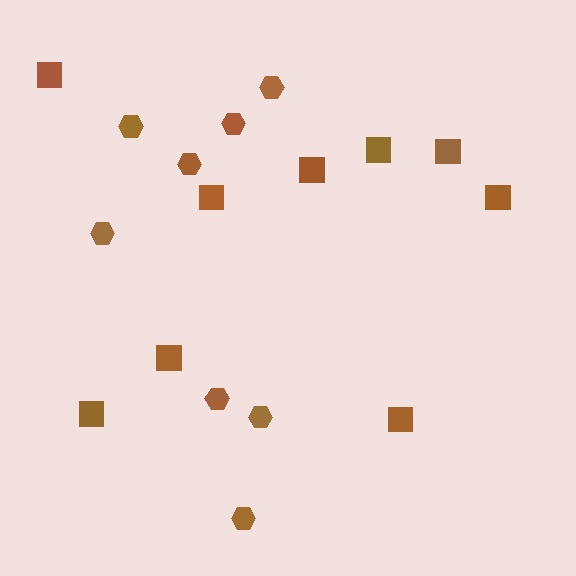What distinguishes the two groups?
There are 2 groups: one group of squares (9) and one group of hexagons (8).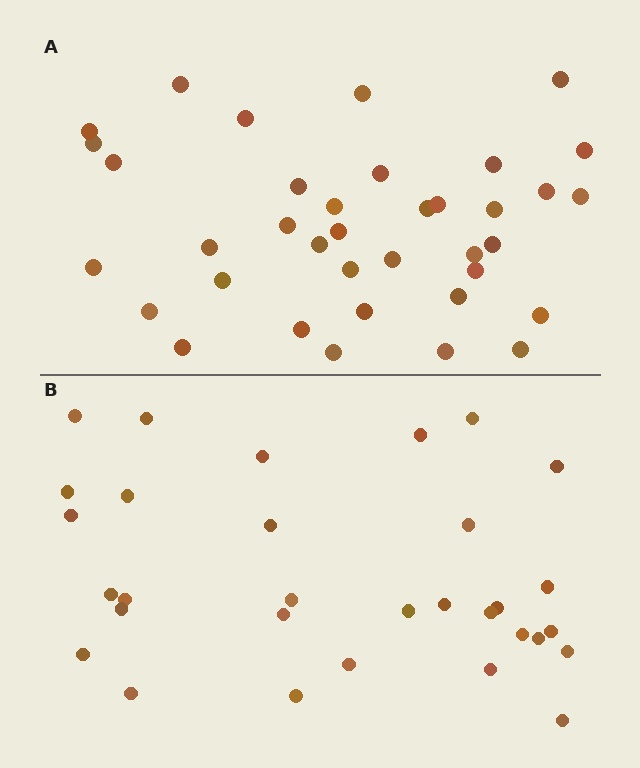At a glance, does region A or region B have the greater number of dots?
Region A (the top region) has more dots.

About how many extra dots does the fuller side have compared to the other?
Region A has about 6 more dots than region B.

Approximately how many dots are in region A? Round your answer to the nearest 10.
About 40 dots. (The exact count is 37, which rounds to 40.)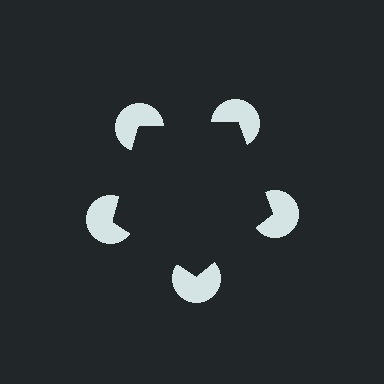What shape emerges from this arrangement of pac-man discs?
An illusory pentagon — its edges are inferred from the aligned wedge cuts in the pac-man discs, not physically drawn.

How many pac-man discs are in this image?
There are 5 — one at each vertex of the illusory pentagon.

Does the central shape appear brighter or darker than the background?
It typically appears slightly darker than the background, even though no actual brightness change is drawn.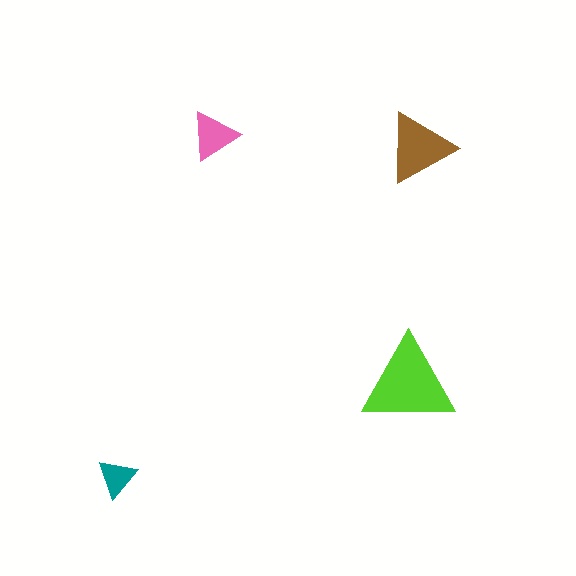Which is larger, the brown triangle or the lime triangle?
The lime one.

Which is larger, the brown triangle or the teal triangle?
The brown one.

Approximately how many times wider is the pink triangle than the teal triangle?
About 1.5 times wider.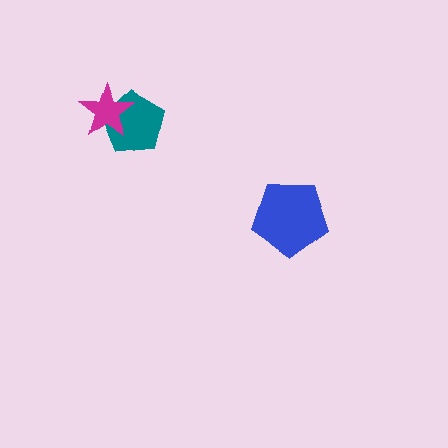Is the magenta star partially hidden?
No, no other shape covers it.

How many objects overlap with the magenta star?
1 object overlaps with the magenta star.